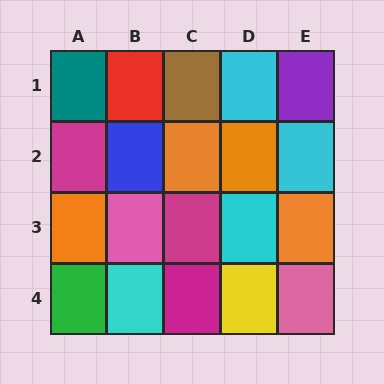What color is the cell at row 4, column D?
Yellow.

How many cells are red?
1 cell is red.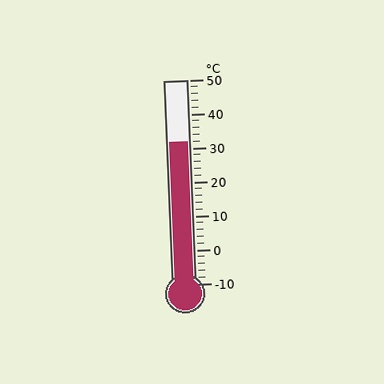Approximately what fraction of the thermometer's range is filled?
The thermometer is filled to approximately 70% of its range.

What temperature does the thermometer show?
The thermometer shows approximately 32°C.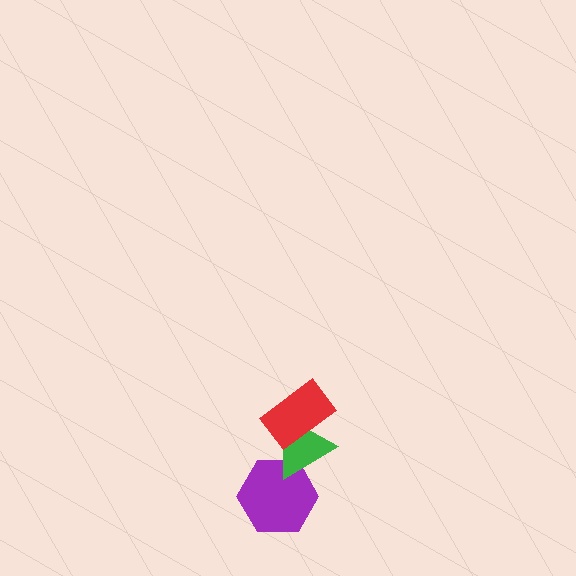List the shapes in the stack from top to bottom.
From top to bottom: the red rectangle, the green triangle, the purple hexagon.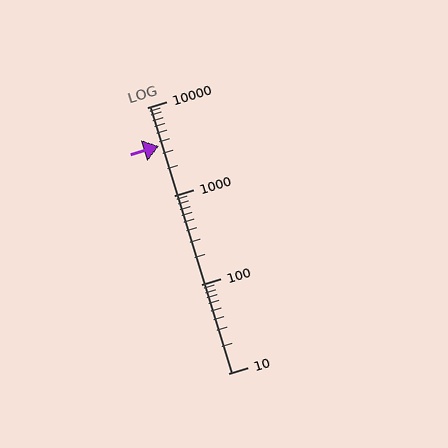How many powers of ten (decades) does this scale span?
The scale spans 3 decades, from 10 to 10000.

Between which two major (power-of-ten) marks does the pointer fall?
The pointer is between 1000 and 10000.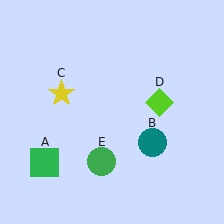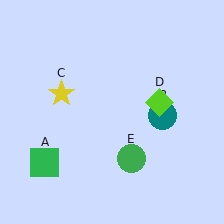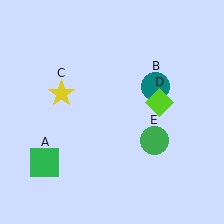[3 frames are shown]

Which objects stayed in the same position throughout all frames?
Green square (object A) and yellow star (object C) and lime diamond (object D) remained stationary.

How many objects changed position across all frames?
2 objects changed position: teal circle (object B), green circle (object E).